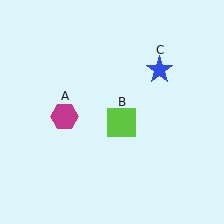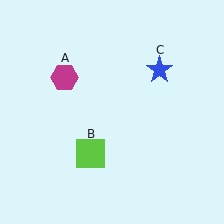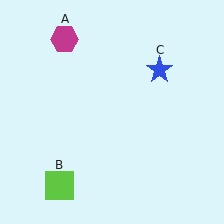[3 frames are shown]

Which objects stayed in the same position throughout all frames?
Blue star (object C) remained stationary.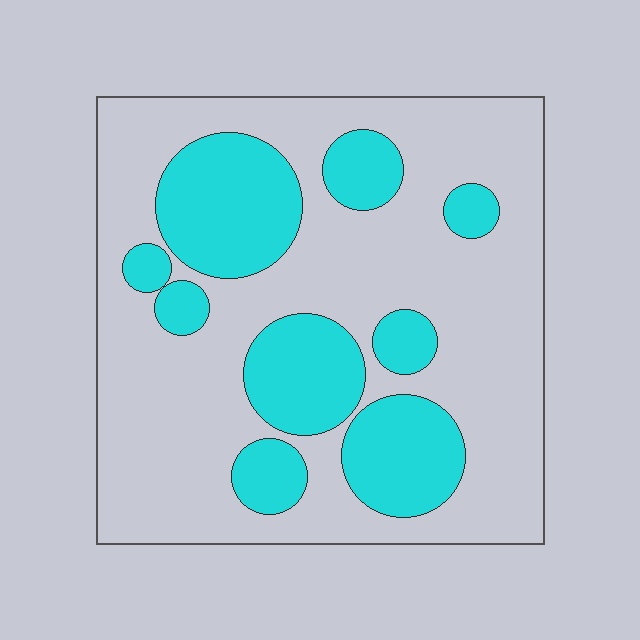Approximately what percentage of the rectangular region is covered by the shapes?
Approximately 30%.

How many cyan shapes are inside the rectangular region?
9.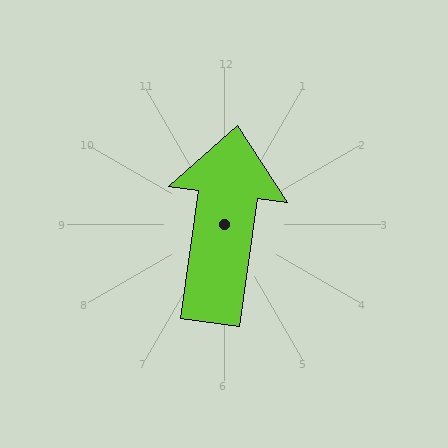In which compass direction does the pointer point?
North.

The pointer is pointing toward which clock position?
Roughly 12 o'clock.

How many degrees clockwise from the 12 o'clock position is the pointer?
Approximately 8 degrees.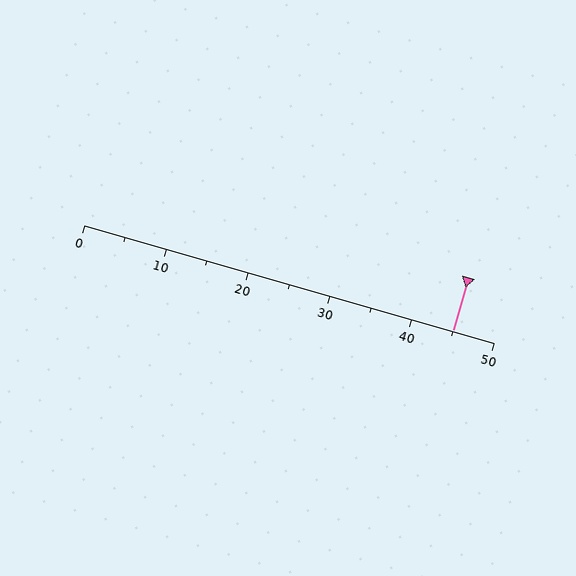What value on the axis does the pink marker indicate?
The marker indicates approximately 45.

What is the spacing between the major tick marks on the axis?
The major ticks are spaced 10 apart.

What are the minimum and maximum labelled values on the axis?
The axis runs from 0 to 50.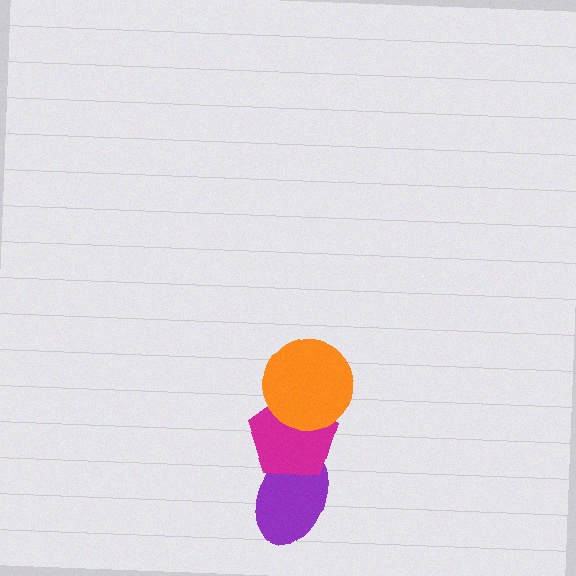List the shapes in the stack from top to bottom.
From top to bottom: the orange circle, the magenta pentagon, the purple ellipse.